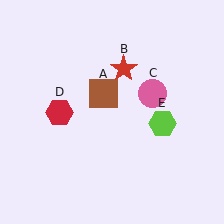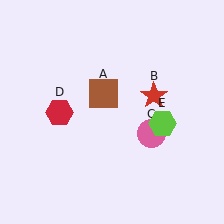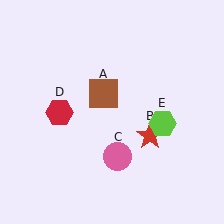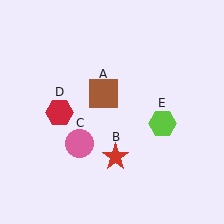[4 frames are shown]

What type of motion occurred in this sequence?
The red star (object B), pink circle (object C) rotated clockwise around the center of the scene.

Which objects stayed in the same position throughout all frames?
Brown square (object A) and red hexagon (object D) and lime hexagon (object E) remained stationary.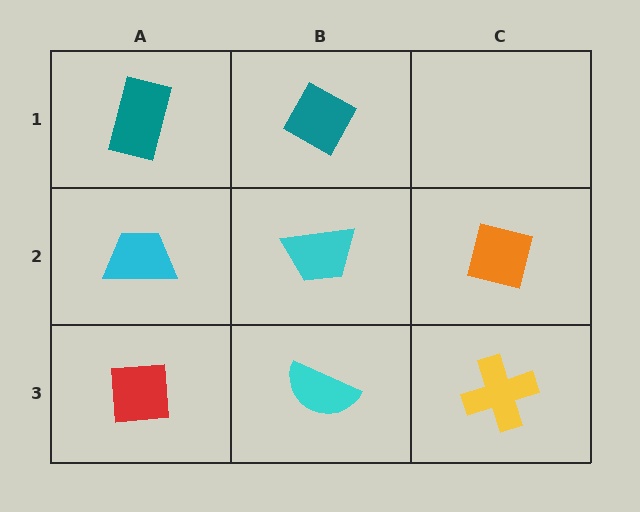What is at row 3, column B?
A cyan semicircle.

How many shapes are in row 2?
3 shapes.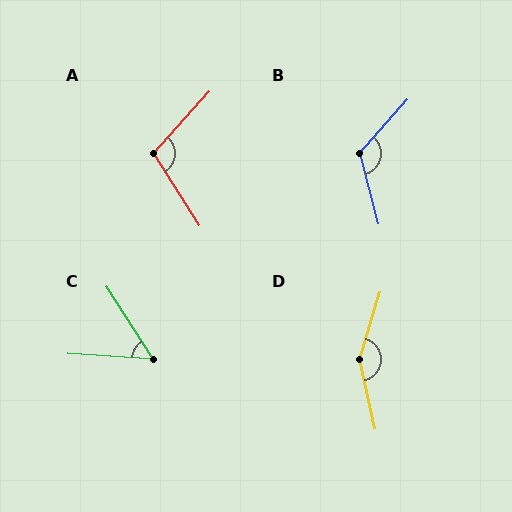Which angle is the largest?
D, at approximately 150 degrees.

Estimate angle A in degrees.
Approximately 106 degrees.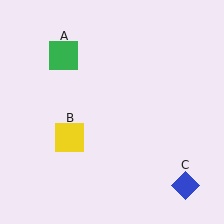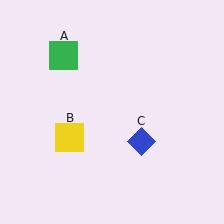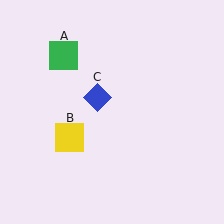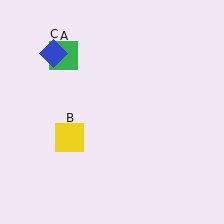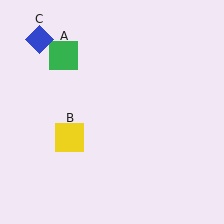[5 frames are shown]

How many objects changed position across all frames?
1 object changed position: blue diamond (object C).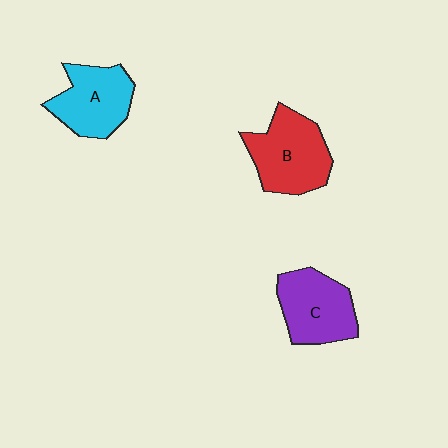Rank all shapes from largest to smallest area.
From largest to smallest: B (red), C (purple), A (cyan).